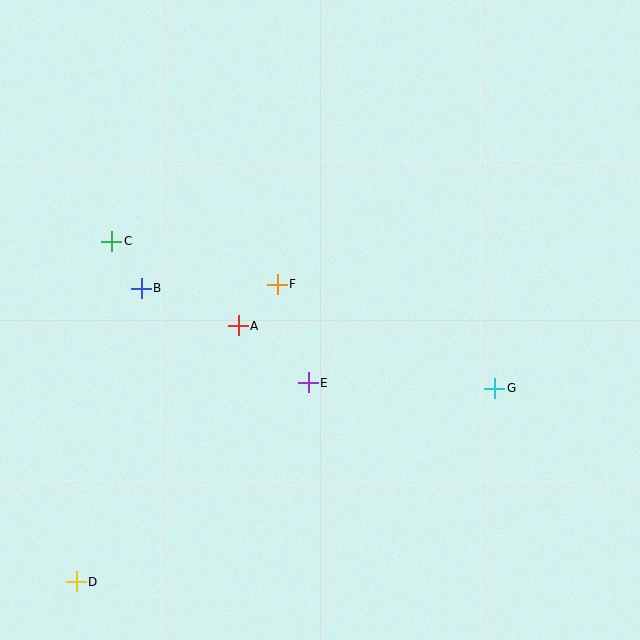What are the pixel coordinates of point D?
Point D is at (76, 582).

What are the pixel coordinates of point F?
Point F is at (277, 284).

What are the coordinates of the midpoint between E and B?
The midpoint between E and B is at (225, 335).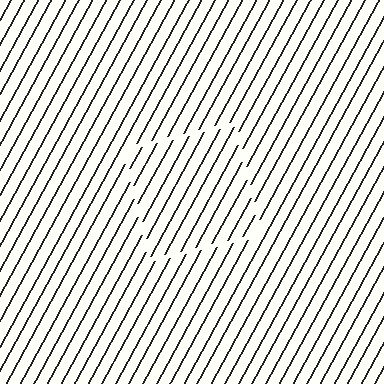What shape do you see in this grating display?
An illusory square. The interior of the shape contains the same grating, shifted by half a period — the contour is defined by the phase discontinuity where line-ends from the inner and outer gratings abut.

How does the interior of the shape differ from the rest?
The interior of the shape contains the same grating, shifted by half a period — the contour is defined by the phase discontinuity where line-ends from the inner and outer gratings abut.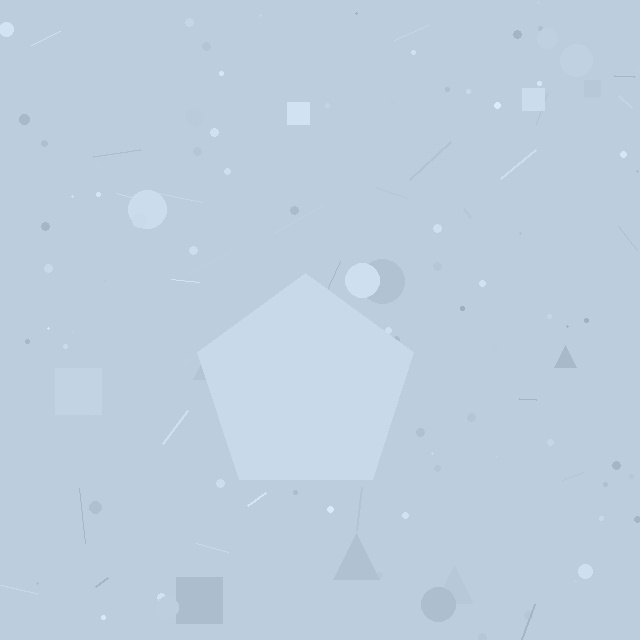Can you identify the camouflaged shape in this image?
The camouflaged shape is a pentagon.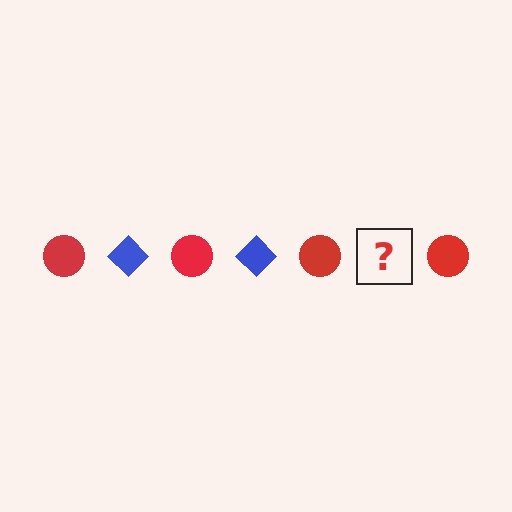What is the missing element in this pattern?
The missing element is a blue diamond.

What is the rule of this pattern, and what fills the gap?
The rule is that the pattern alternates between red circle and blue diamond. The gap should be filled with a blue diamond.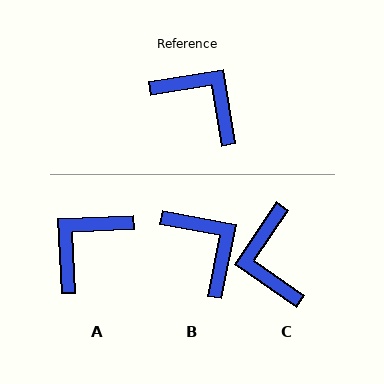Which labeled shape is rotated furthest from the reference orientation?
C, about 137 degrees away.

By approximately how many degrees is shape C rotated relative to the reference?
Approximately 137 degrees counter-clockwise.